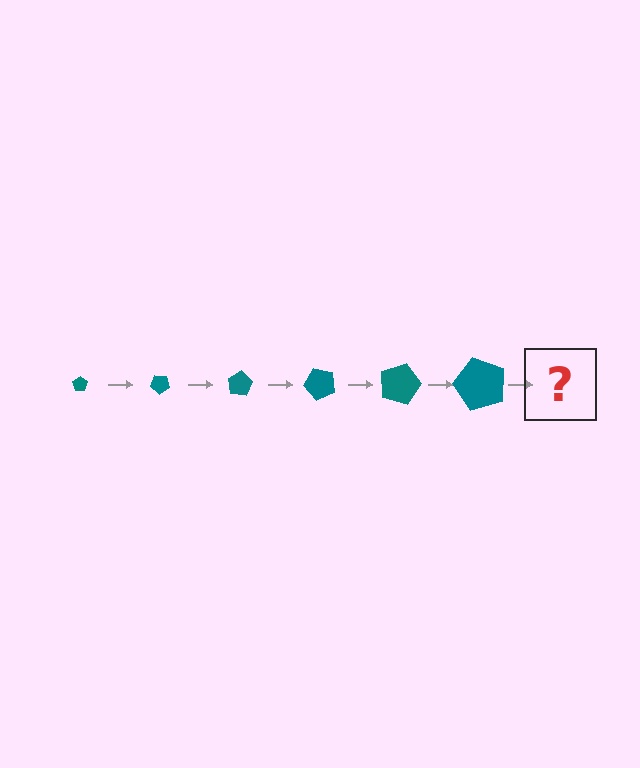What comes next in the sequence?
The next element should be a pentagon, larger than the previous one and rotated 240 degrees from the start.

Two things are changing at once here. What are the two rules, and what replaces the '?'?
The two rules are that the pentagon grows larger each step and it rotates 40 degrees each step. The '?' should be a pentagon, larger than the previous one and rotated 240 degrees from the start.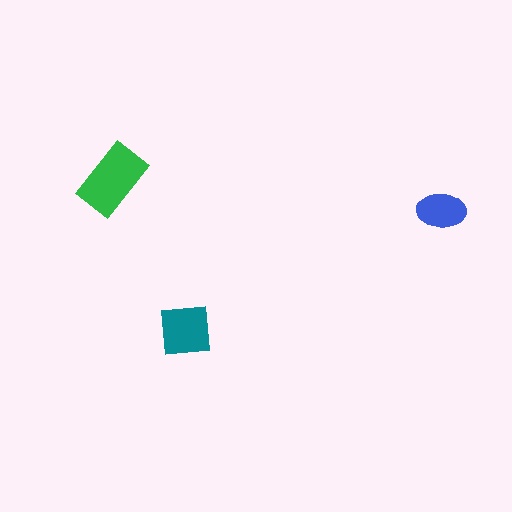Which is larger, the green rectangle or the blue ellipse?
The green rectangle.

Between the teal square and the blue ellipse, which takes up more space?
The teal square.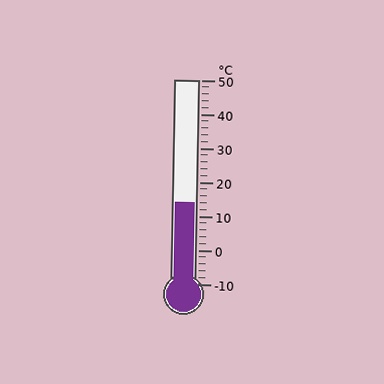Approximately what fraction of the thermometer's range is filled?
The thermometer is filled to approximately 40% of its range.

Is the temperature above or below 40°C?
The temperature is below 40°C.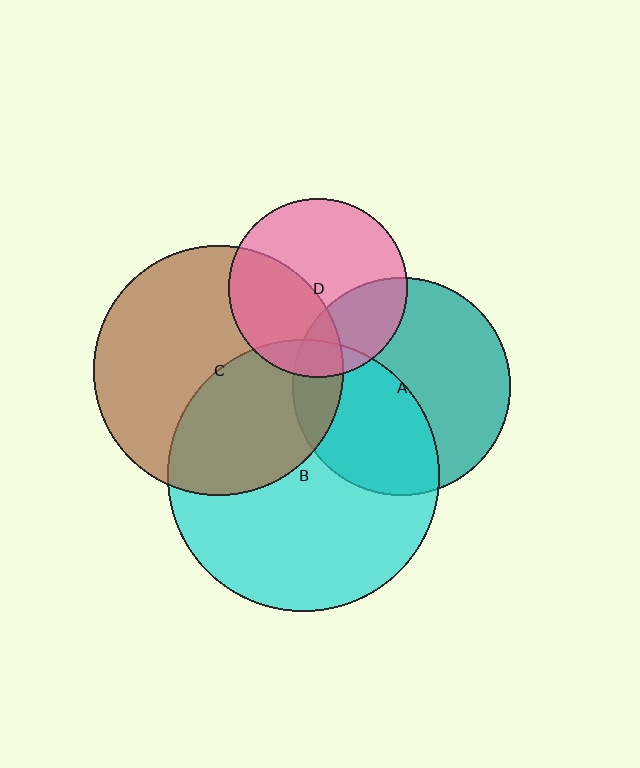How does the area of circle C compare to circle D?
Approximately 2.0 times.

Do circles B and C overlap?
Yes.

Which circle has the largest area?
Circle B (cyan).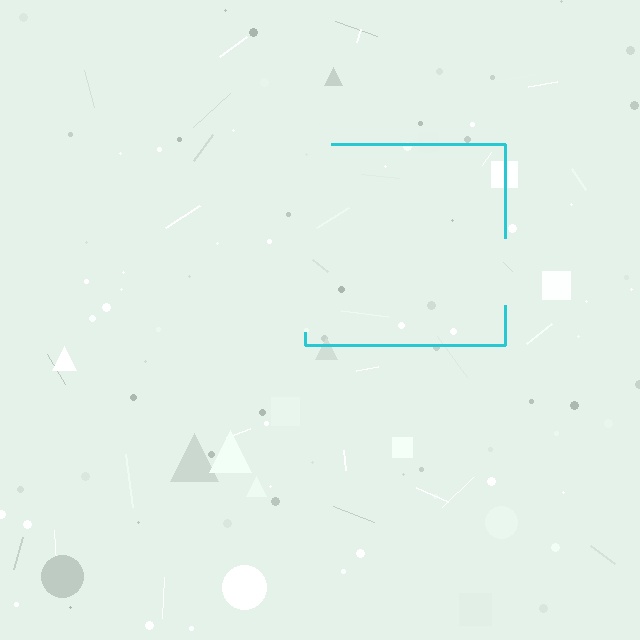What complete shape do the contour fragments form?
The contour fragments form a square.